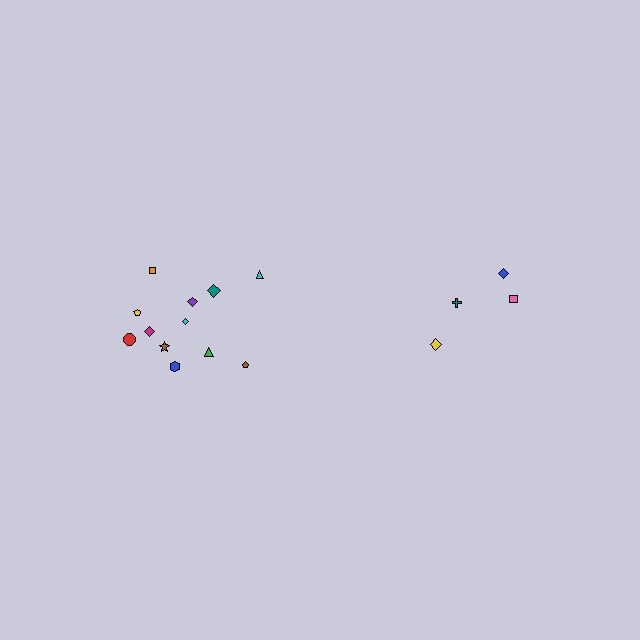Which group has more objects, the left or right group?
The left group.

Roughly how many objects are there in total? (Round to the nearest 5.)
Roughly 15 objects in total.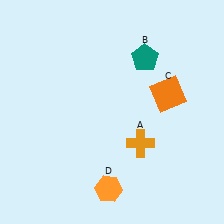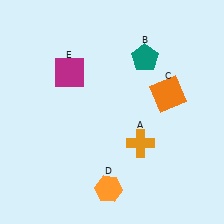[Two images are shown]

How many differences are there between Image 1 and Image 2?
There is 1 difference between the two images.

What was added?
A magenta square (E) was added in Image 2.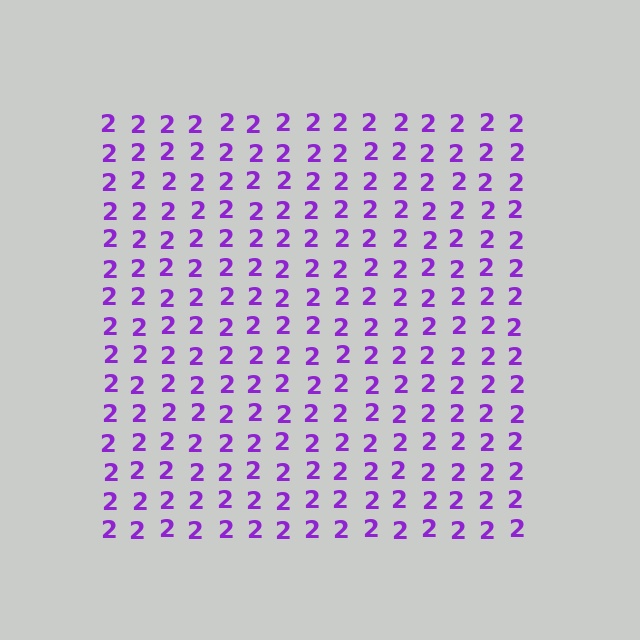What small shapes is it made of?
It is made of small digit 2's.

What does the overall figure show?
The overall figure shows a square.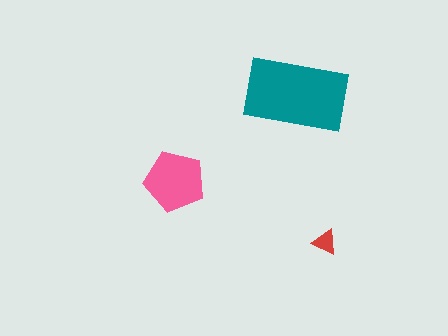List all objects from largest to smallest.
The teal rectangle, the pink pentagon, the red triangle.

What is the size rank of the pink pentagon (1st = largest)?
2nd.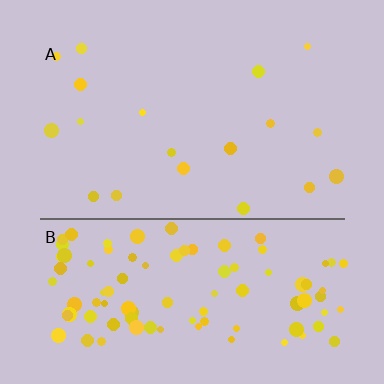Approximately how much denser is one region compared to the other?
Approximately 5.3× — region B over region A.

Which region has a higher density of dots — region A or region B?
B (the bottom).